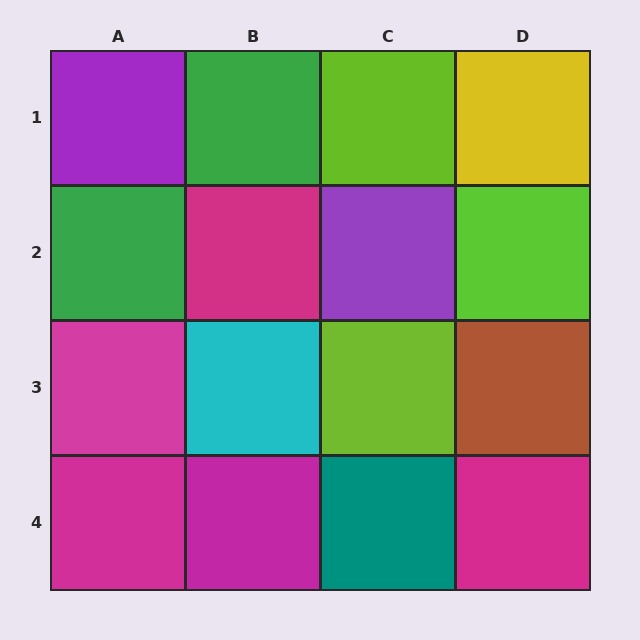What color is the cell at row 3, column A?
Magenta.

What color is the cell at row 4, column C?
Teal.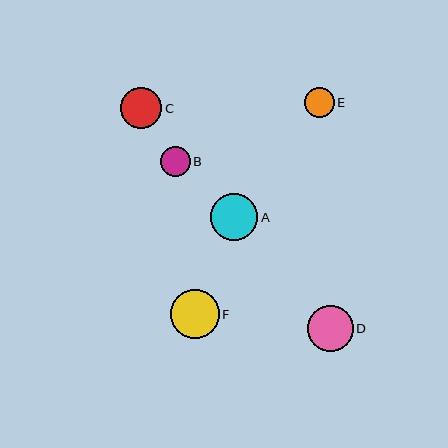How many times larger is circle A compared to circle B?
Circle A is approximately 1.6 times the size of circle B.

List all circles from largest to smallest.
From largest to smallest: F, A, D, C, E, B.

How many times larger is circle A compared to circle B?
Circle A is approximately 1.6 times the size of circle B.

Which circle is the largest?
Circle F is the largest with a size of approximately 49 pixels.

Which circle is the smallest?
Circle B is the smallest with a size of approximately 30 pixels.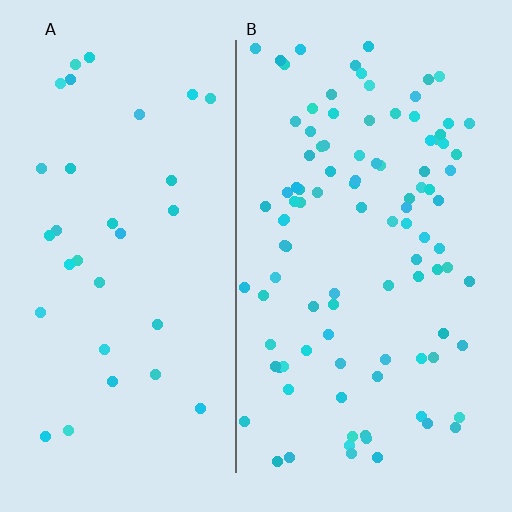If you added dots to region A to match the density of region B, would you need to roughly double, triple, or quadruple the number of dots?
Approximately triple.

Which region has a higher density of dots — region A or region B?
B (the right).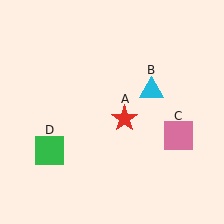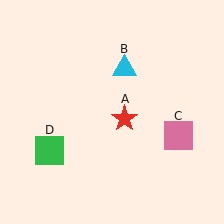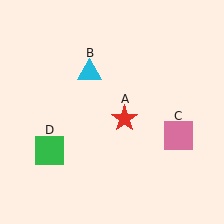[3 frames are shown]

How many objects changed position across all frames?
1 object changed position: cyan triangle (object B).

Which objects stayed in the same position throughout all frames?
Red star (object A) and pink square (object C) and green square (object D) remained stationary.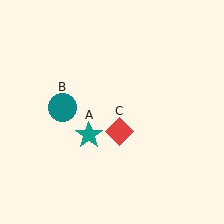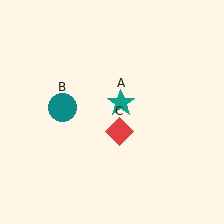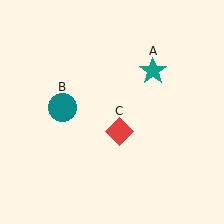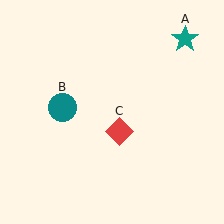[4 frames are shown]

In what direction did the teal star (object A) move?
The teal star (object A) moved up and to the right.